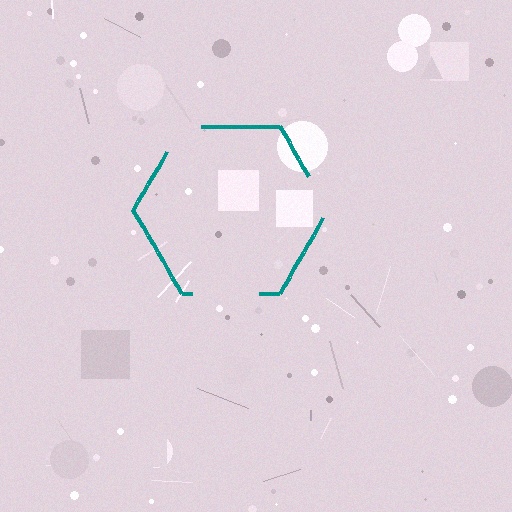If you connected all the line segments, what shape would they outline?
They would outline a hexagon.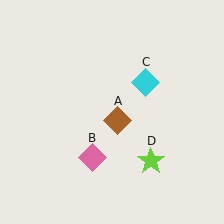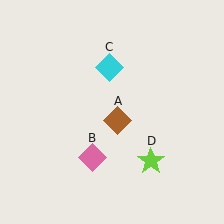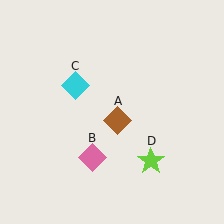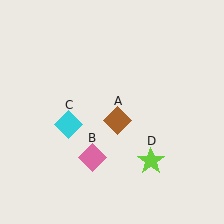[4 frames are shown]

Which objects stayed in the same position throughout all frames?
Brown diamond (object A) and pink diamond (object B) and lime star (object D) remained stationary.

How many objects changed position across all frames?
1 object changed position: cyan diamond (object C).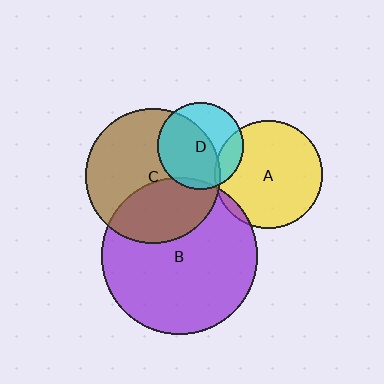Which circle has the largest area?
Circle B (purple).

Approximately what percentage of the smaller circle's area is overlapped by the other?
Approximately 5%.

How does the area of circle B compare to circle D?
Approximately 3.3 times.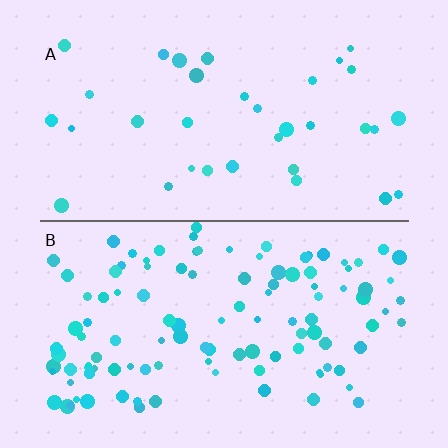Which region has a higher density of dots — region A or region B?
B (the bottom).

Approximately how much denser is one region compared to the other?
Approximately 3.2× — region B over region A.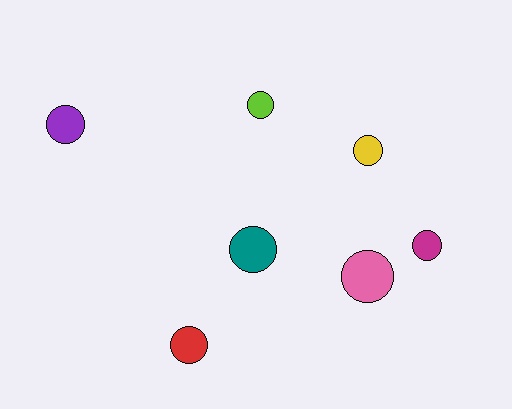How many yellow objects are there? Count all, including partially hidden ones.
There is 1 yellow object.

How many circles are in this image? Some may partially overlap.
There are 7 circles.